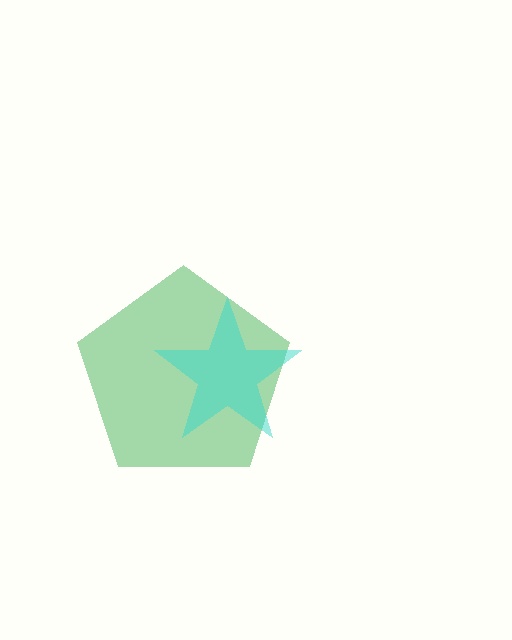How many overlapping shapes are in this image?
There are 2 overlapping shapes in the image.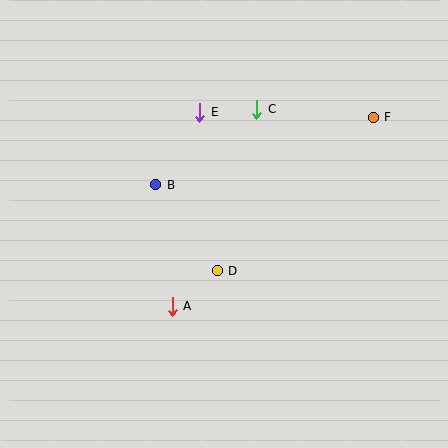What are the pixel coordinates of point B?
Point B is at (155, 185).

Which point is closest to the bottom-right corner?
Point D is closest to the bottom-right corner.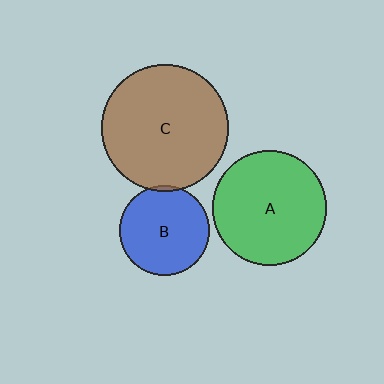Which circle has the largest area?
Circle C (brown).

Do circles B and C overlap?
Yes.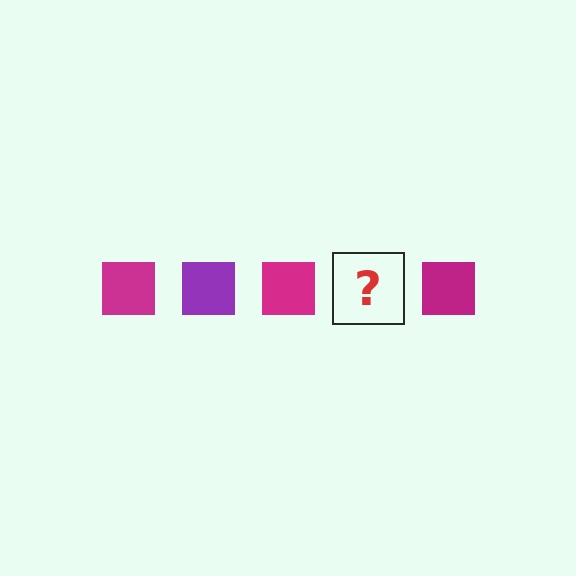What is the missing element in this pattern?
The missing element is a purple square.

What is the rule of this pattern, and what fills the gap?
The rule is that the pattern cycles through magenta, purple squares. The gap should be filled with a purple square.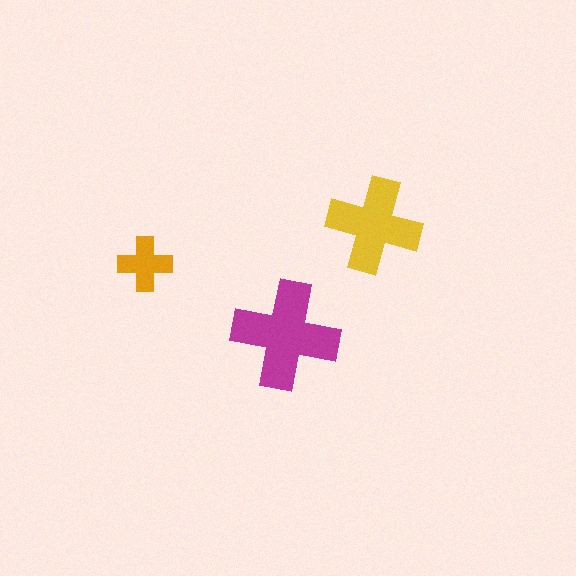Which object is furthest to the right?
The yellow cross is rightmost.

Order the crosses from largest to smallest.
the magenta one, the yellow one, the orange one.